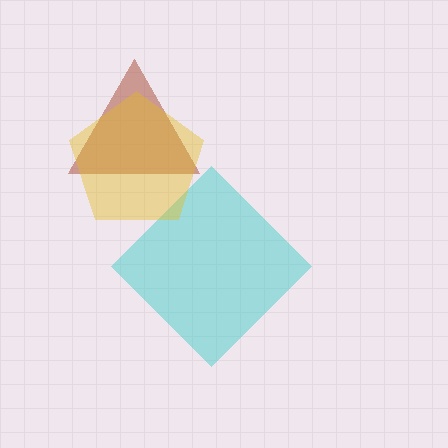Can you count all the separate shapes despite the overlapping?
Yes, there are 3 separate shapes.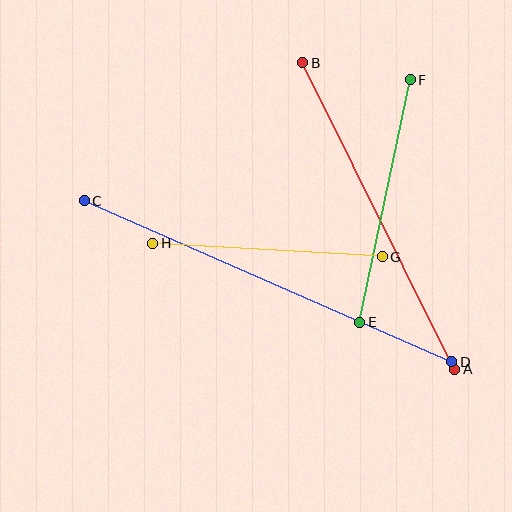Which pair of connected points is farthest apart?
Points C and D are farthest apart.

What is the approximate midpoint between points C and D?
The midpoint is at approximately (268, 281) pixels.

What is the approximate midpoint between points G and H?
The midpoint is at approximately (268, 250) pixels.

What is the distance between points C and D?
The distance is approximately 401 pixels.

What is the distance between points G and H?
The distance is approximately 230 pixels.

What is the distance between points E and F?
The distance is approximately 248 pixels.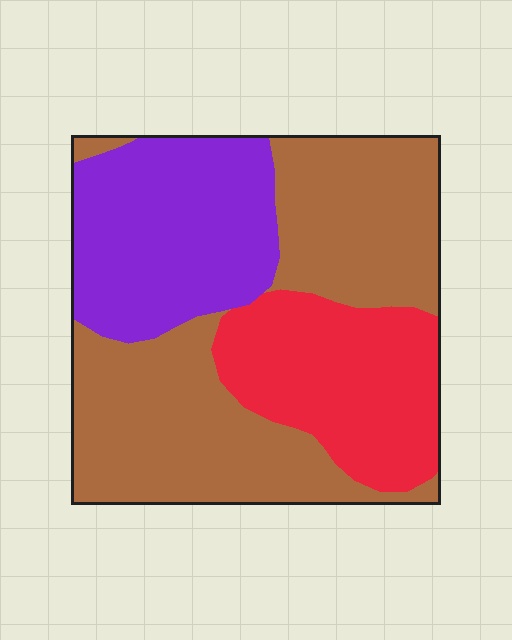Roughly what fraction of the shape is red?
Red covers 24% of the shape.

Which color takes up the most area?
Brown, at roughly 50%.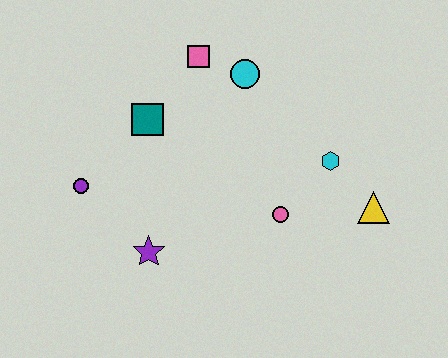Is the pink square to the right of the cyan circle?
No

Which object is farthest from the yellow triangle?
The purple circle is farthest from the yellow triangle.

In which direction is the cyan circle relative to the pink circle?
The cyan circle is above the pink circle.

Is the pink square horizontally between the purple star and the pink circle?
Yes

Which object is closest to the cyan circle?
The pink square is closest to the cyan circle.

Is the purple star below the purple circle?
Yes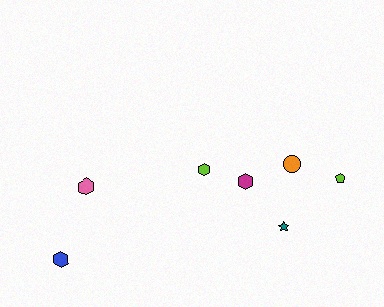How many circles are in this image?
There is 1 circle.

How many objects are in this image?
There are 7 objects.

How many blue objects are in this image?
There is 1 blue object.